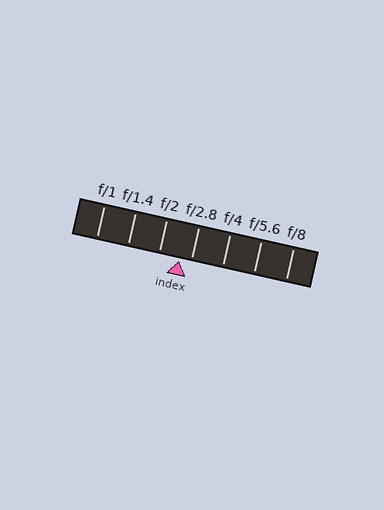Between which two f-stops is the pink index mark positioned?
The index mark is between f/2 and f/2.8.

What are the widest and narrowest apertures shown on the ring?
The widest aperture shown is f/1 and the narrowest is f/8.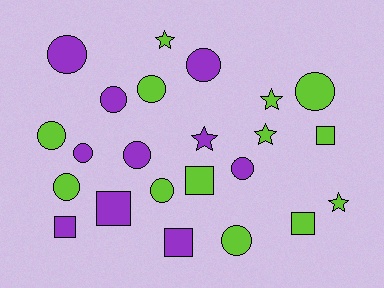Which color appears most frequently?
Lime, with 13 objects.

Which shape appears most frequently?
Circle, with 12 objects.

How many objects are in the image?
There are 23 objects.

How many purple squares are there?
There are 3 purple squares.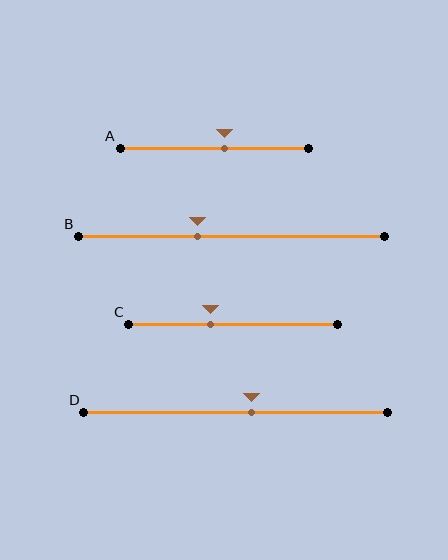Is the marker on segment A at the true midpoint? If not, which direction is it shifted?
No, the marker on segment A is shifted to the right by about 5% of the segment length.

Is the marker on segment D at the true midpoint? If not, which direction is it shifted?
No, the marker on segment D is shifted to the right by about 5% of the segment length.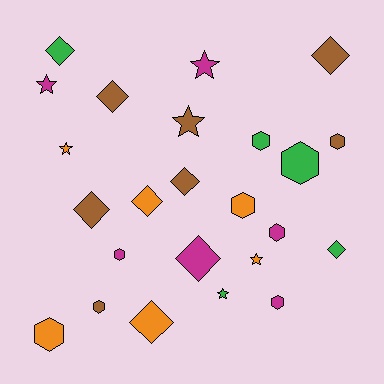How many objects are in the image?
There are 24 objects.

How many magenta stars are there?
There are 2 magenta stars.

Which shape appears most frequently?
Diamond, with 9 objects.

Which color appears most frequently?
Brown, with 7 objects.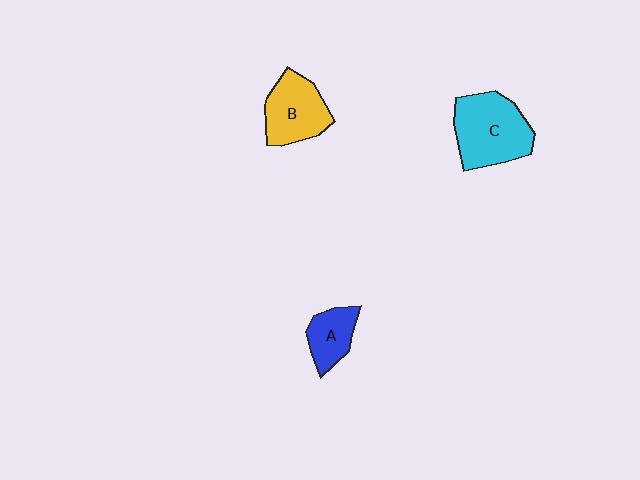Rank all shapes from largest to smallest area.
From largest to smallest: C (cyan), B (yellow), A (blue).